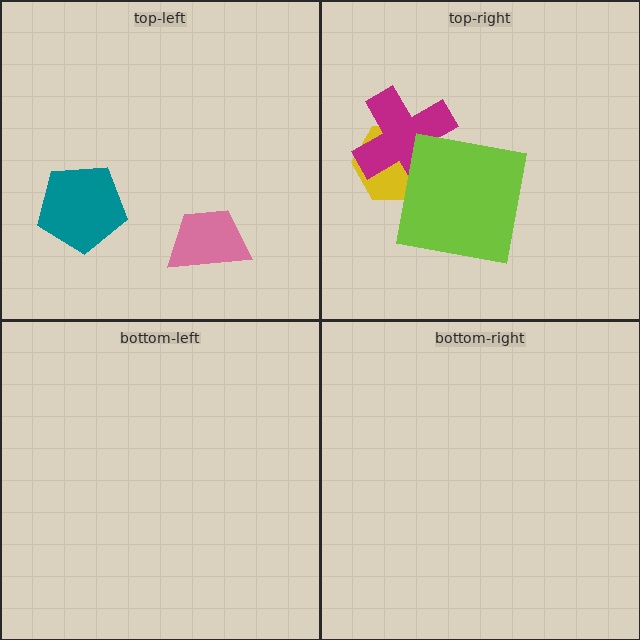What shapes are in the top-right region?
The yellow hexagon, the magenta cross, the lime square.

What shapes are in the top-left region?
The teal pentagon, the pink trapezoid.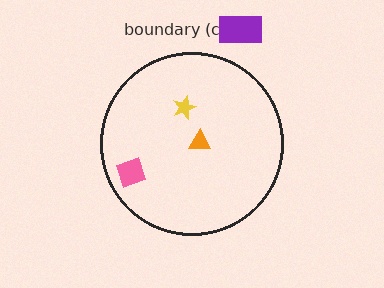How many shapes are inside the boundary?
3 inside, 1 outside.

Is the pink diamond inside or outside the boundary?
Inside.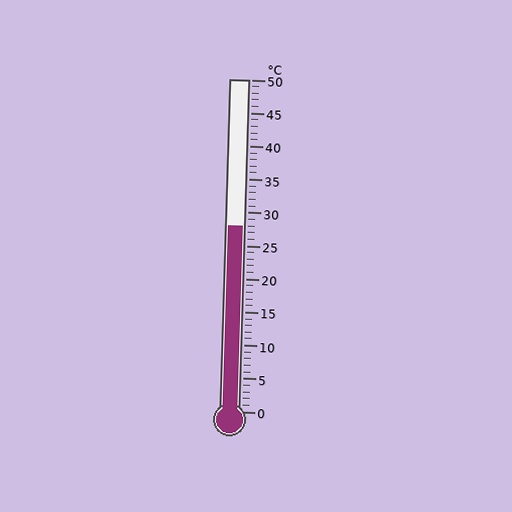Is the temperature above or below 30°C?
The temperature is below 30°C.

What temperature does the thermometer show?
The thermometer shows approximately 28°C.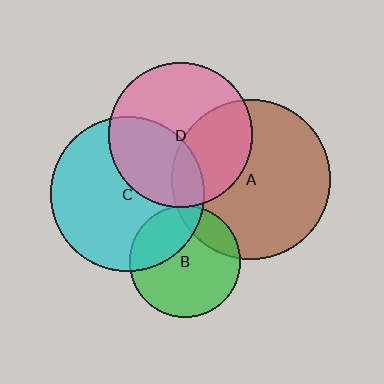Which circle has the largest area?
Circle A (brown).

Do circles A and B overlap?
Yes.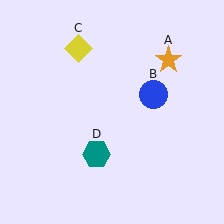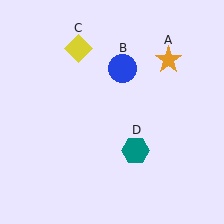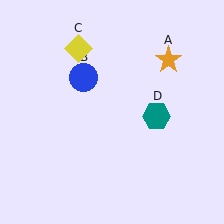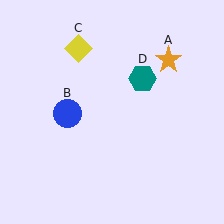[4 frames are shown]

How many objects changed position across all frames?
2 objects changed position: blue circle (object B), teal hexagon (object D).